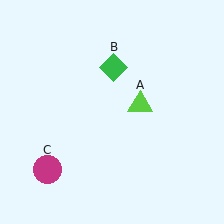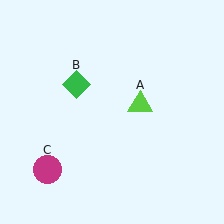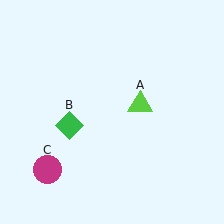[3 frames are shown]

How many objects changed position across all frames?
1 object changed position: green diamond (object B).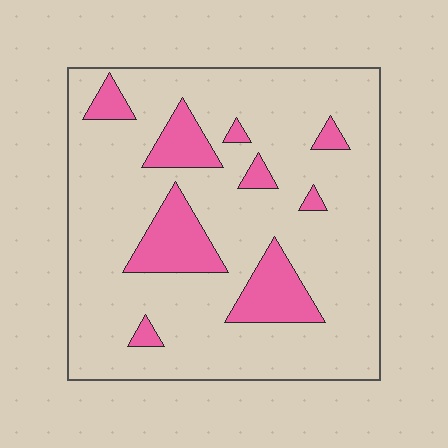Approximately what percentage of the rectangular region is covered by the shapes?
Approximately 15%.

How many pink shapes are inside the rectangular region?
9.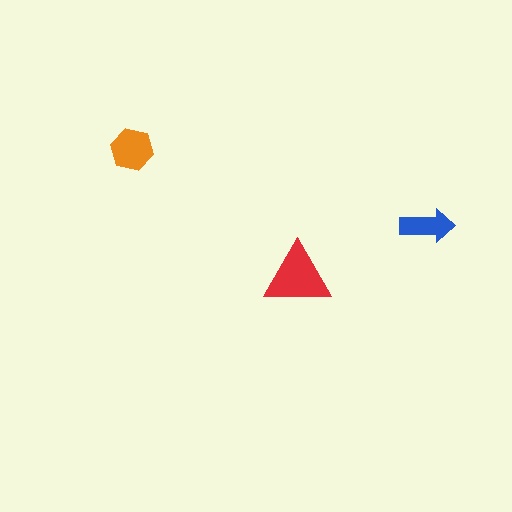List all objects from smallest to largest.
The blue arrow, the orange hexagon, the red triangle.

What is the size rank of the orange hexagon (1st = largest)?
2nd.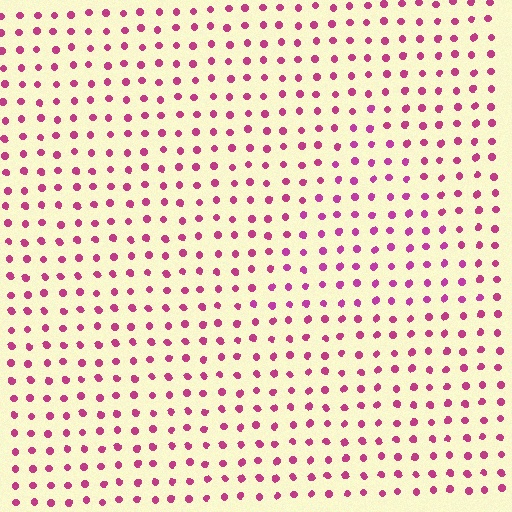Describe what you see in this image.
The image is filled with small magenta elements in a uniform arrangement. A triangle-shaped region is visible where the elements are tinted to a slightly different hue, forming a subtle color boundary.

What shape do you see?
I see a triangle.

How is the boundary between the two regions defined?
The boundary is defined purely by a slight shift in hue (about 15 degrees). Spacing, size, and orientation are identical on both sides.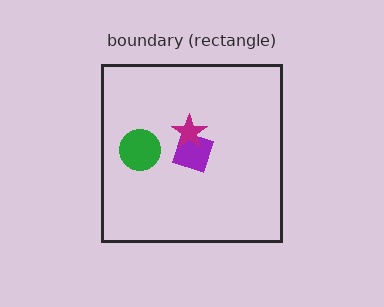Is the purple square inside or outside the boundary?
Inside.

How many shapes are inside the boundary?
3 inside, 0 outside.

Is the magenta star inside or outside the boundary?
Inside.